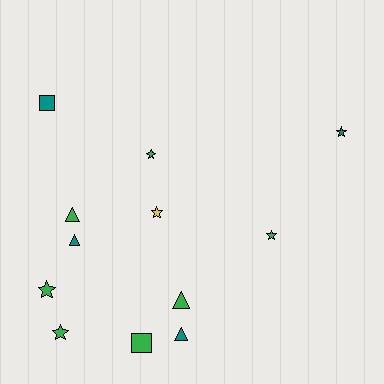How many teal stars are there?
There is 1 teal star.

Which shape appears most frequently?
Star, with 6 objects.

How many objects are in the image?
There are 12 objects.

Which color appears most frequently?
Green, with 7 objects.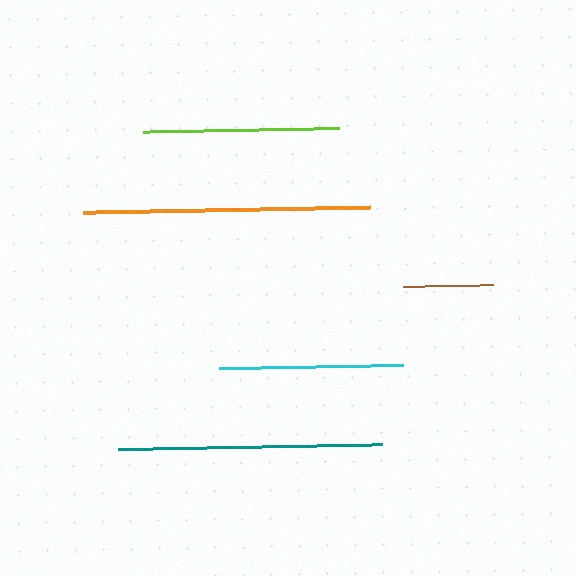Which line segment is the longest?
The orange line is the longest at approximately 287 pixels.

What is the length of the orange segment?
The orange segment is approximately 287 pixels long.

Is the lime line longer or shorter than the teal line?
The teal line is longer than the lime line.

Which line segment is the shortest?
The brown line is the shortest at approximately 90 pixels.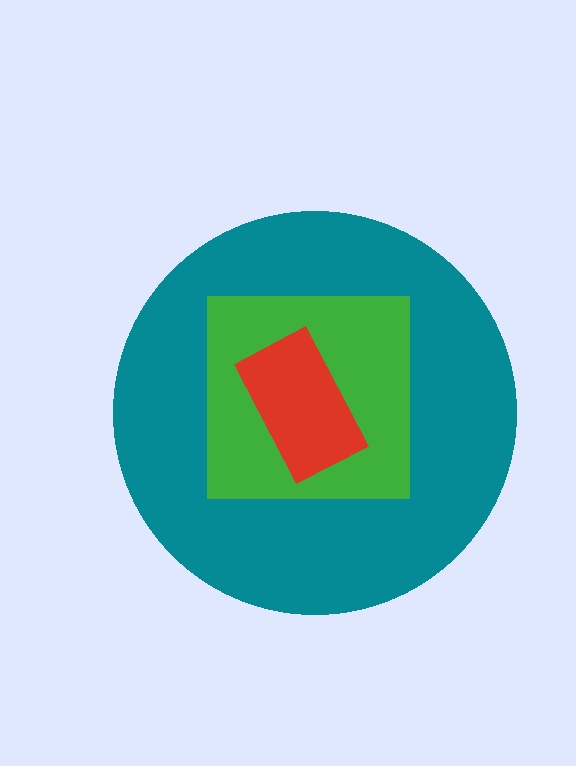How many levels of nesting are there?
3.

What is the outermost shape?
The teal circle.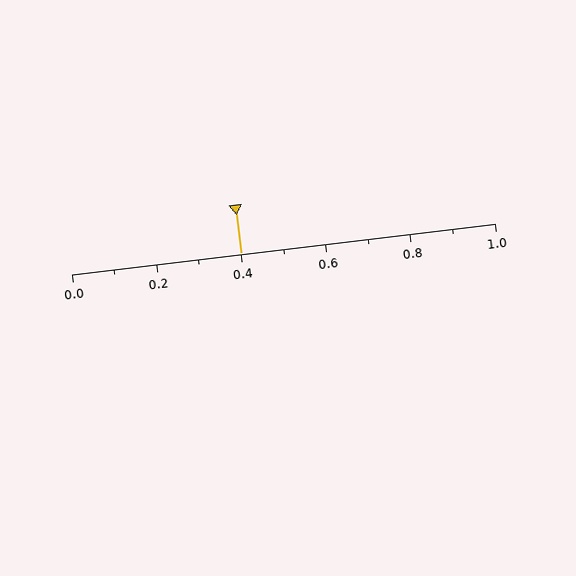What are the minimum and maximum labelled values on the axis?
The axis runs from 0.0 to 1.0.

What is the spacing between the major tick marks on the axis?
The major ticks are spaced 0.2 apart.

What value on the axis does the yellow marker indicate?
The marker indicates approximately 0.4.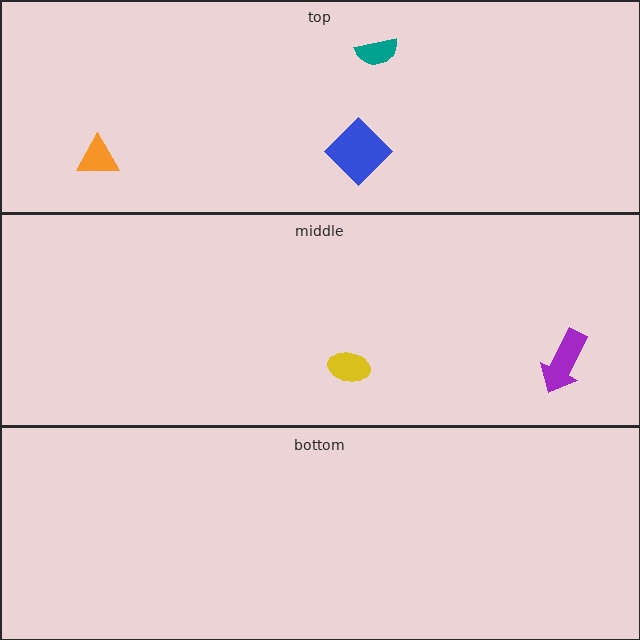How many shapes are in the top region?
3.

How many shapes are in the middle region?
2.